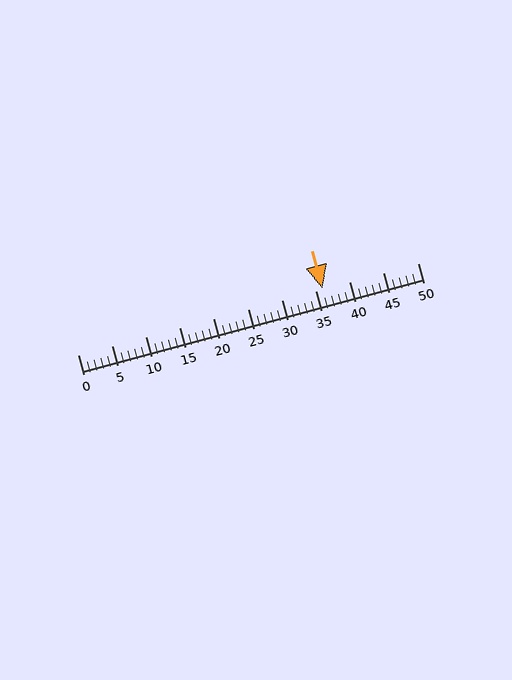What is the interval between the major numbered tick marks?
The major tick marks are spaced 5 units apart.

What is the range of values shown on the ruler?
The ruler shows values from 0 to 50.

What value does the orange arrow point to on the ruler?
The orange arrow points to approximately 36.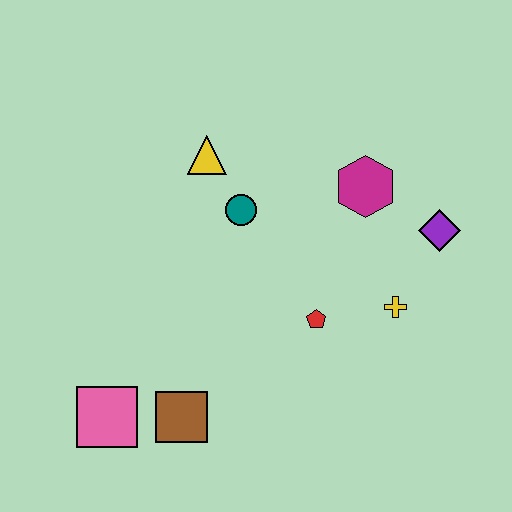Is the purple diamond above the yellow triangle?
No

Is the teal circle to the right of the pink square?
Yes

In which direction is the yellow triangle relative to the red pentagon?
The yellow triangle is above the red pentagon.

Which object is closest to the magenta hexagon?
The purple diamond is closest to the magenta hexagon.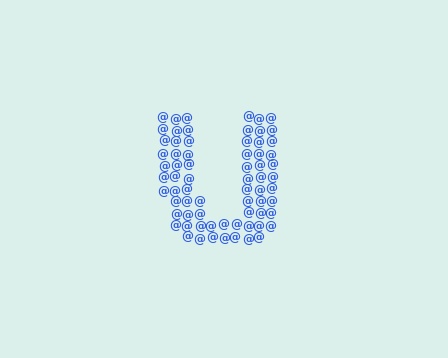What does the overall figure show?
The overall figure shows the letter U.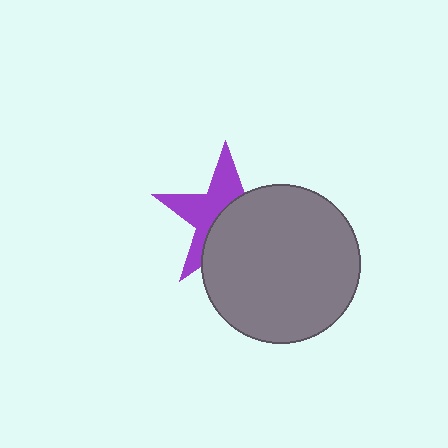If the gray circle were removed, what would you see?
You would see the complete purple star.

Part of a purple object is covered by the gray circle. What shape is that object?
It is a star.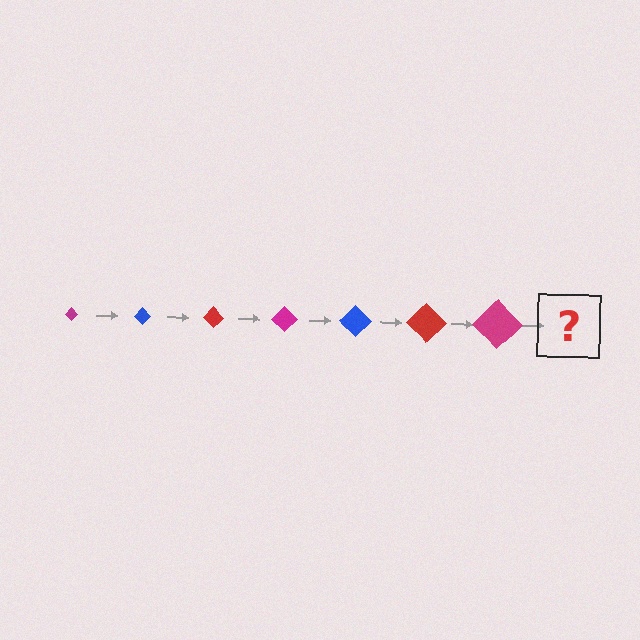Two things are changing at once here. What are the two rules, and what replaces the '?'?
The two rules are that the diamond grows larger each step and the color cycles through magenta, blue, and red. The '?' should be a blue diamond, larger than the previous one.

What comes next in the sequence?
The next element should be a blue diamond, larger than the previous one.